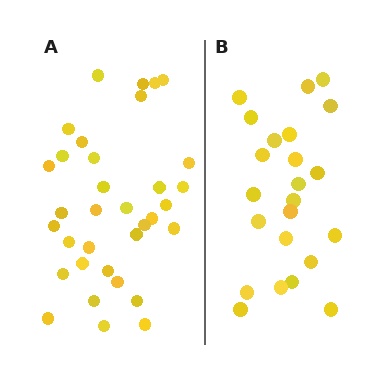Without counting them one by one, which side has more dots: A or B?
Region A (the left region) has more dots.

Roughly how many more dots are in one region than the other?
Region A has roughly 12 or so more dots than region B.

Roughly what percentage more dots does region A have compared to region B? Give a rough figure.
About 50% more.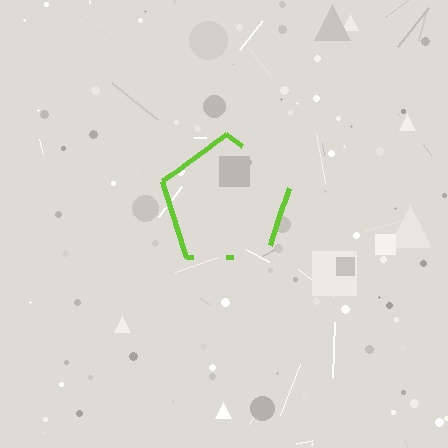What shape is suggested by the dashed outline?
The dashed outline suggests a pentagon.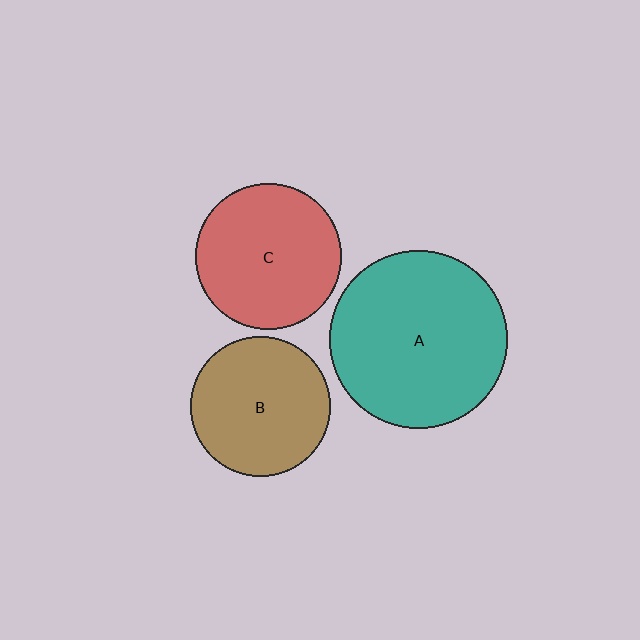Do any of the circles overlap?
No, none of the circles overlap.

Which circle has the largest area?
Circle A (teal).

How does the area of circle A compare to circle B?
Approximately 1.6 times.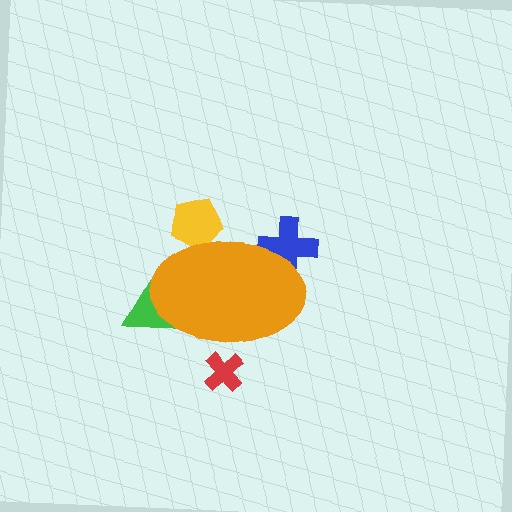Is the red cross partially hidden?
Yes, the red cross is partially hidden behind the orange ellipse.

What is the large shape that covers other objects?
An orange ellipse.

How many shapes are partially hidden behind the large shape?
4 shapes are partially hidden.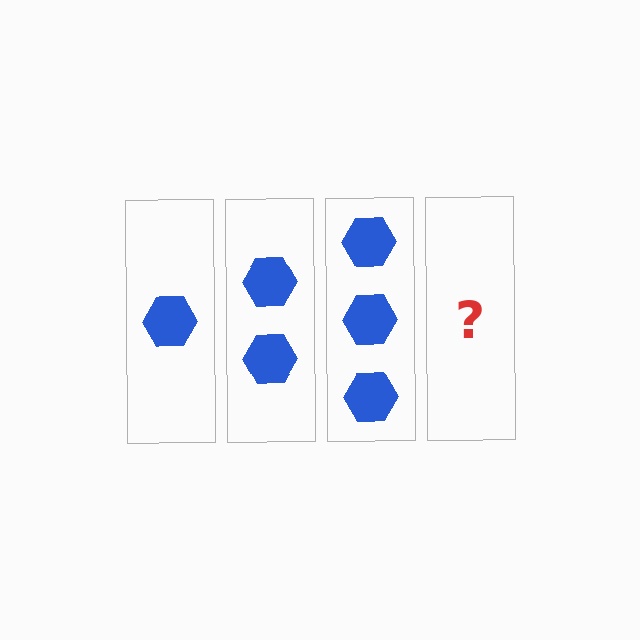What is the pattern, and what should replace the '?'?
The pattern is that each step adds one more hexagon. The '?' should be 4 hexagons.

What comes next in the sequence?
The next element should be 4 hexagons.